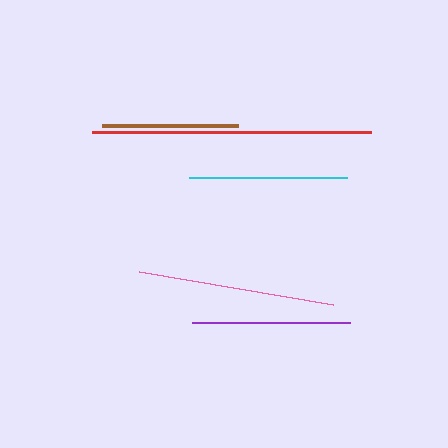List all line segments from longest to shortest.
From longest to shortest: red, pink, purple, cyan, brown.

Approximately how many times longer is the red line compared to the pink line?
The red line is approximately 1.4 times the length of the pink line.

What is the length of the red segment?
The red segment is approximately 279 pixels long.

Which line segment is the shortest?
The brown line is the shortest at approximately 136 pixels.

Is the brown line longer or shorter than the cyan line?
The cyan line is longer than the brown line.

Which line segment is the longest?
The red line is the longest at approximately 279 pixels.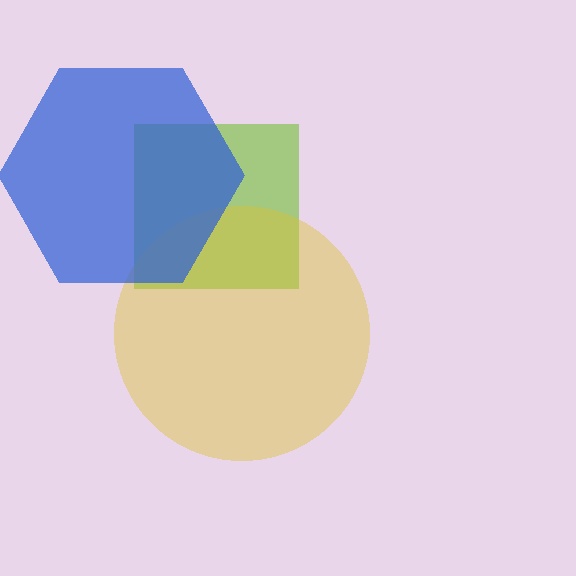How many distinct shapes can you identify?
There are 3 distinct shapes: a lime square, a yellow circle, a blue hexagon.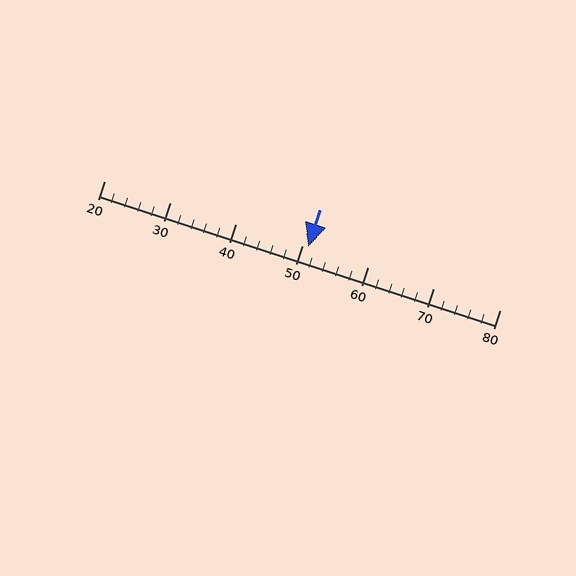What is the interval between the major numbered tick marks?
The major tick marks are spaced 10 units apart.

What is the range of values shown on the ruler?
The ruler shows values from 20 to 80.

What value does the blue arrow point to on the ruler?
The blue arrow points to approximately 51.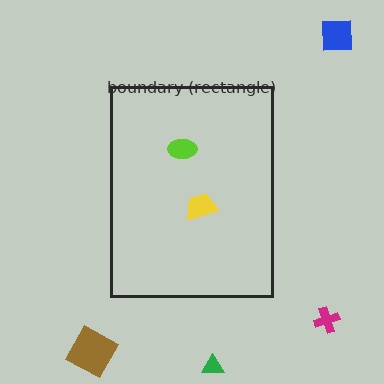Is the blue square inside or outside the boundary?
Outside.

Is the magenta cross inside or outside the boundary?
Outside.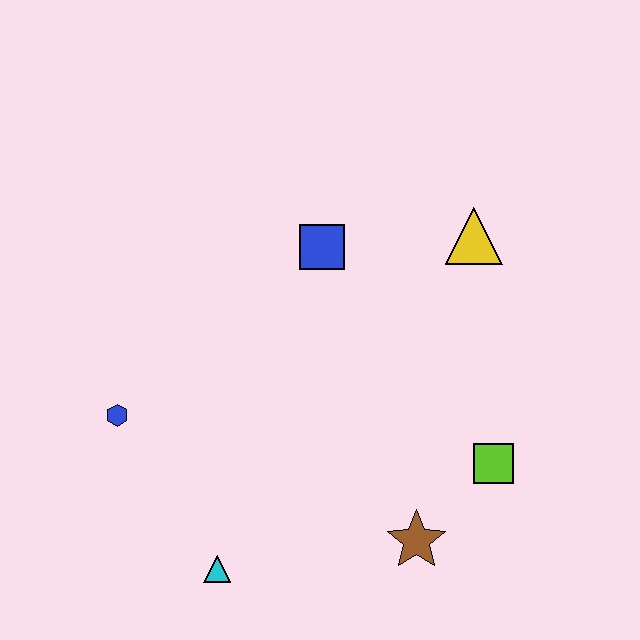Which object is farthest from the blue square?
The cyan triangle is farthest from the blue square.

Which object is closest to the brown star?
The lime square is closest to the brown star.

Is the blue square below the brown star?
No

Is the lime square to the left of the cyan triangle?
No